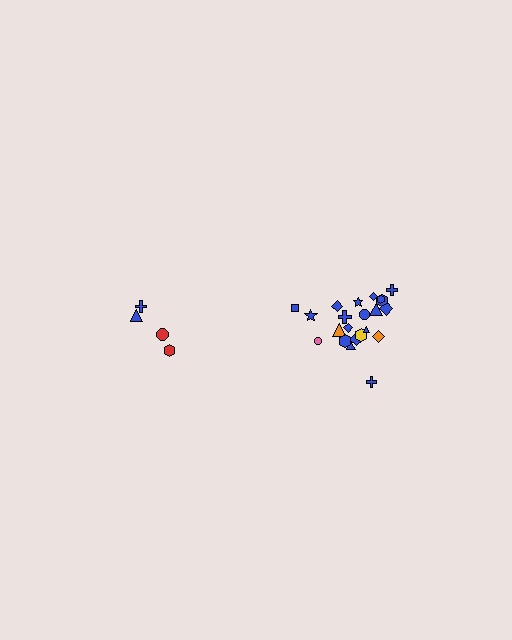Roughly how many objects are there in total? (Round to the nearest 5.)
Roughly 25 objects in total.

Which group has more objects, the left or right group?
The right group.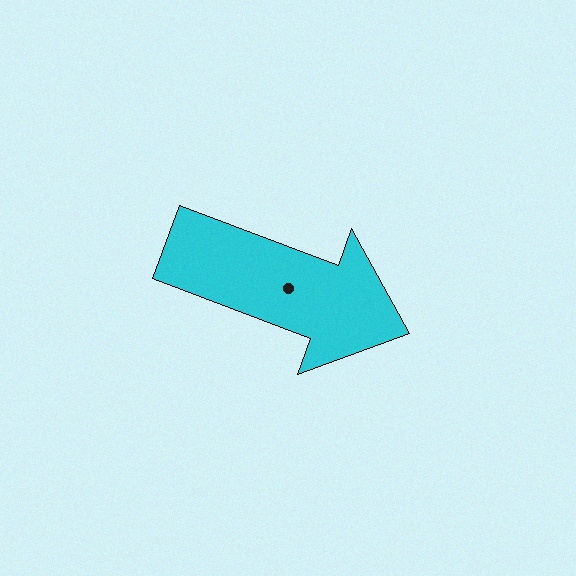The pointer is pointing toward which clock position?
Roughly 4 o'clock.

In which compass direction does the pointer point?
East.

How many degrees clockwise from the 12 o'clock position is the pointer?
Approximately 111 degrees.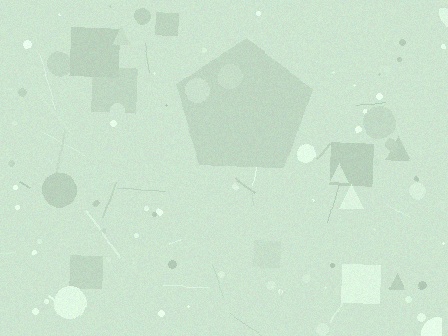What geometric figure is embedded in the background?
A pentagon is embedded in the background.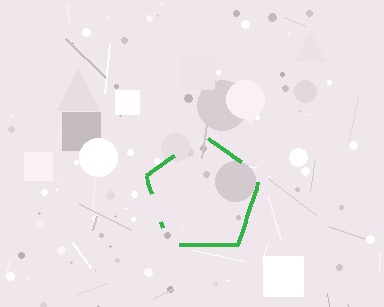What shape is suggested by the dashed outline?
The dashed outline suggests a pentagon.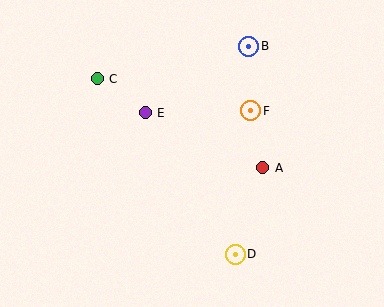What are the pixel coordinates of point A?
Point A is at (263, 168).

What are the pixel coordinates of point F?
Point F is at (250, 111).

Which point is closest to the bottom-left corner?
Point D is closest to the bottom-left corner.